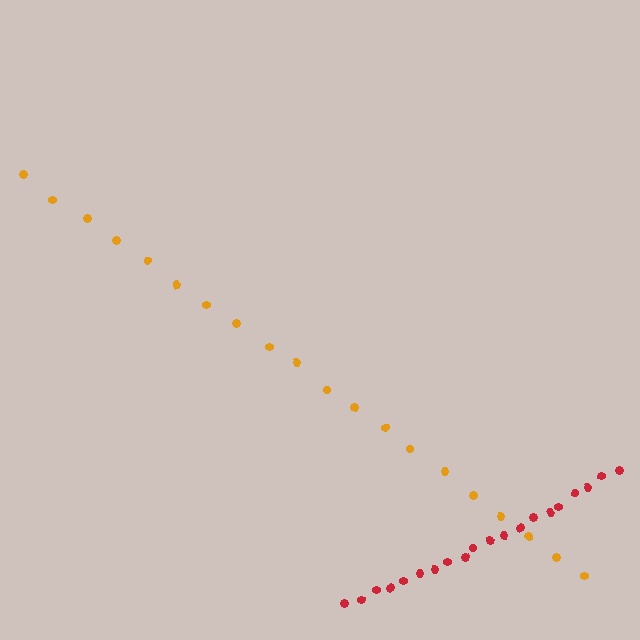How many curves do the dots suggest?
There are 2 distinct paths.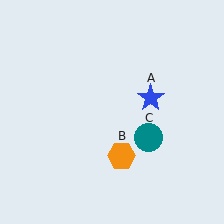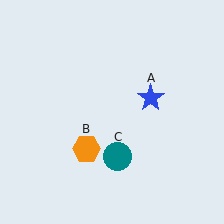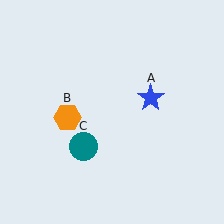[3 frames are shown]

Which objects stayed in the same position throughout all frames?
Blue star (object A) remained stationary.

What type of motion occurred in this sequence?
The orange hexagon (object B), teal circle (object C) rotated clockwise around the center of the scene.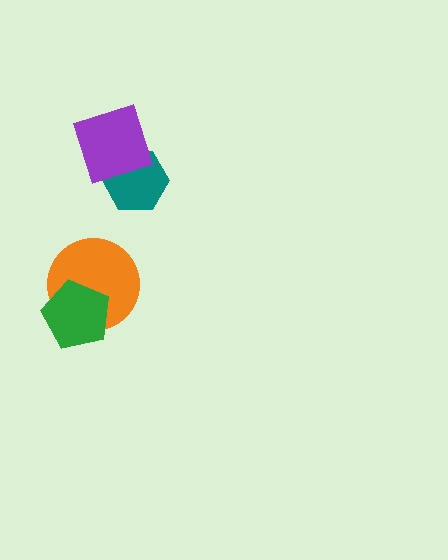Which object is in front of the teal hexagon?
The purple diamond is in front of the teal hexagon.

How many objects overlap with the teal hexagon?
1 object overlaps with the teal hexagon.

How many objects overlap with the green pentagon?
1 object overlaps with the green pentagon.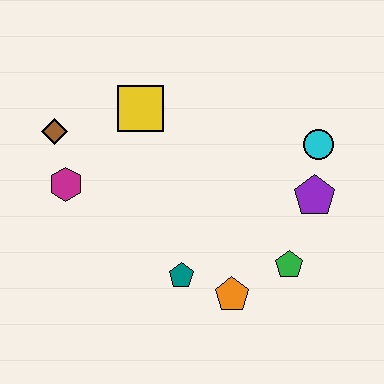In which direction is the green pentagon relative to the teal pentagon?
The green pentagon is to the right of the teal pentagon.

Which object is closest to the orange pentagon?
The teal pentagon is closest to the orange pentagon.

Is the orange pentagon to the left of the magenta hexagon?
No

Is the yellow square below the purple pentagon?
No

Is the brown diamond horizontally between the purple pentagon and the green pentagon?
No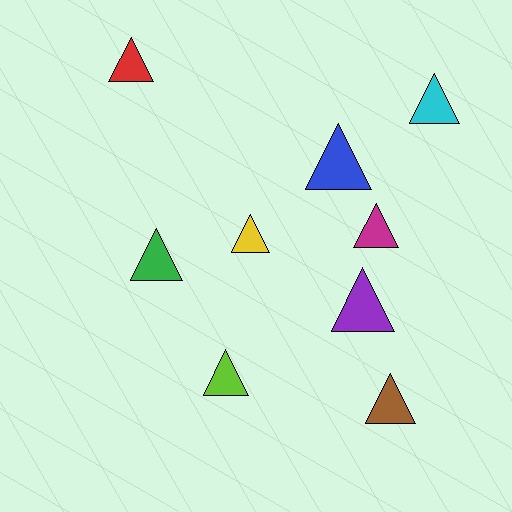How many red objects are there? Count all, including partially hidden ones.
There is 1 red object.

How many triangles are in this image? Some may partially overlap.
There are 9 triangles.